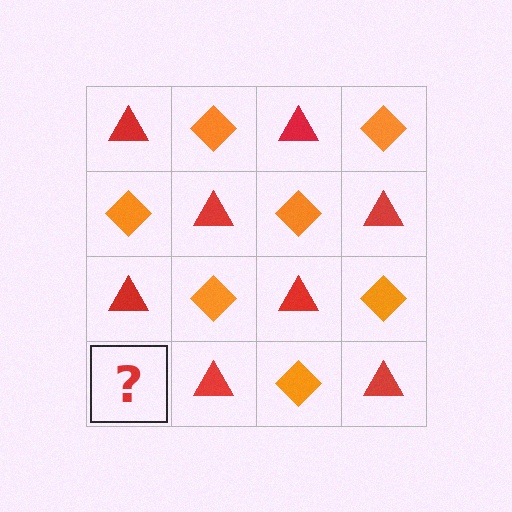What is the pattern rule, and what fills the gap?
The rule is that it alternates red triangle and orange diamond in a checkerboard pattern. The gap should be filled with an orange diamond.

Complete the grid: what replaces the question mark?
The question mark should be replaced with an orange diamond.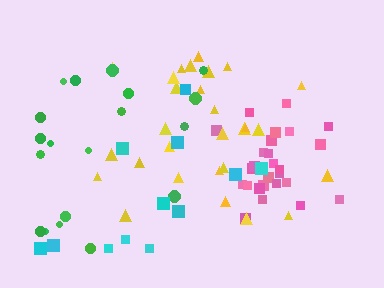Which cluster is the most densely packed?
Pink.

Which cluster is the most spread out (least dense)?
Cyan.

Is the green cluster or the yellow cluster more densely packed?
Yellow.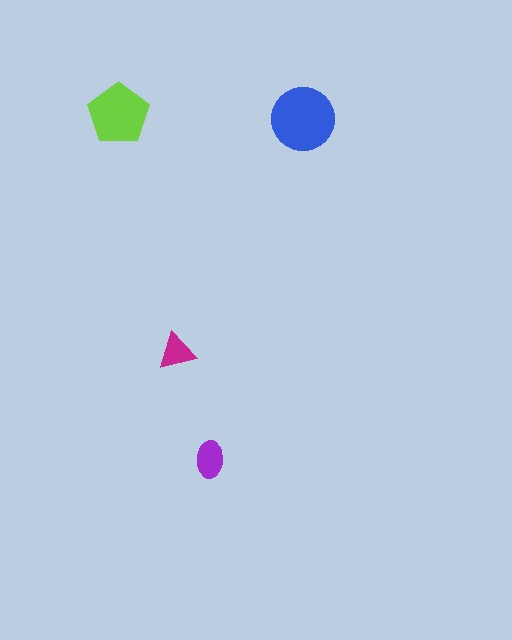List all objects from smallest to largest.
The magenta triangle, the purple ellipse, the lime pentagon, the blue circle.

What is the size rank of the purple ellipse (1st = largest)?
3rd.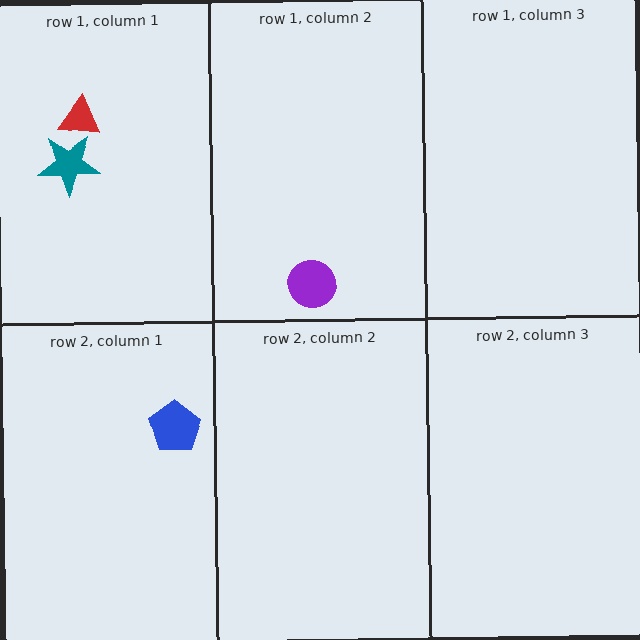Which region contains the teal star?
The row 1, column 1 region.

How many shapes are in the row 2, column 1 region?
1.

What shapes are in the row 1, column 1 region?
The red triangle, the teal star.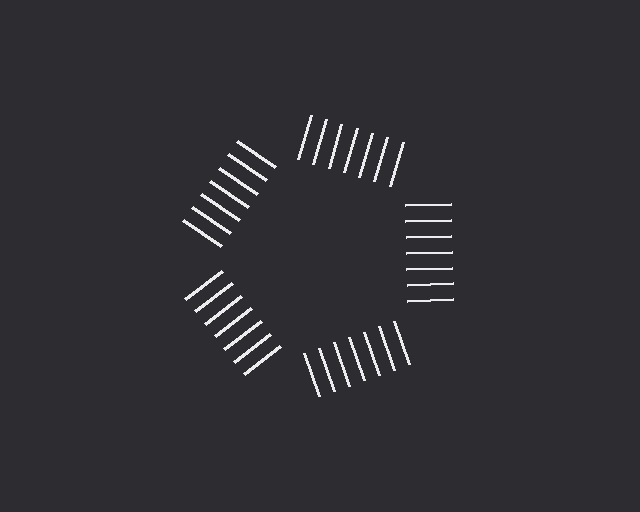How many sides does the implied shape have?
5 sides — the line-ends trace a pentagon.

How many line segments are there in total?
35 — 7 along each of the 5 edges.